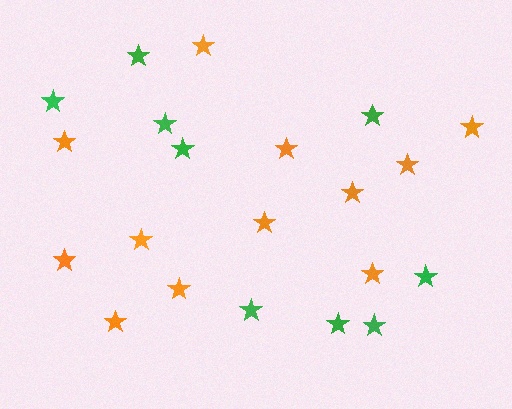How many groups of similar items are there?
There are 2 groups: one group of orange stars (12) and one group of green stars (9).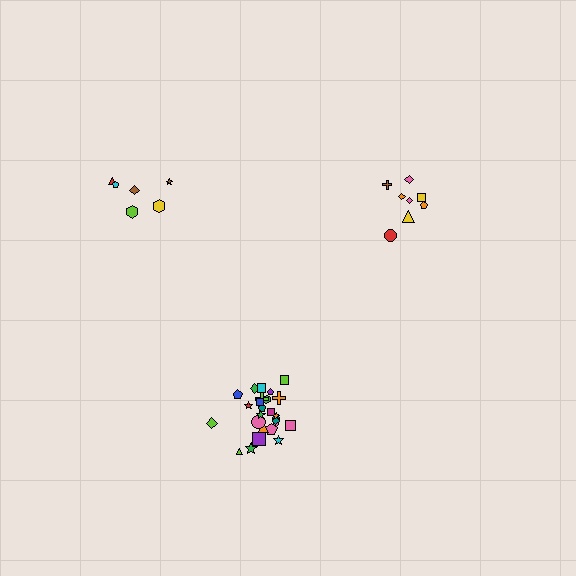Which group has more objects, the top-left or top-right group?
The top-right group.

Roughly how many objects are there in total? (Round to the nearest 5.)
Roughly 40 objects in total.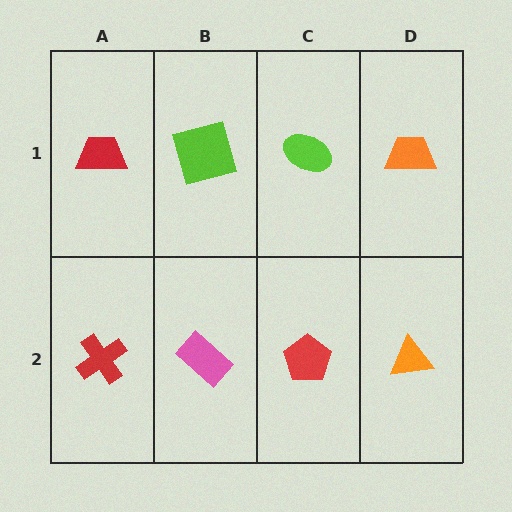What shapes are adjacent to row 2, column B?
A lime square (row 1, column B), a red cross (row 2, column A), a red pentagon (row 2, column C).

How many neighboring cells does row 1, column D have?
2.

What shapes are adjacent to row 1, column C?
A red pentagon (row 2, column C), a lime square (row 1, column B), an orange trapezoid (row 1, column D).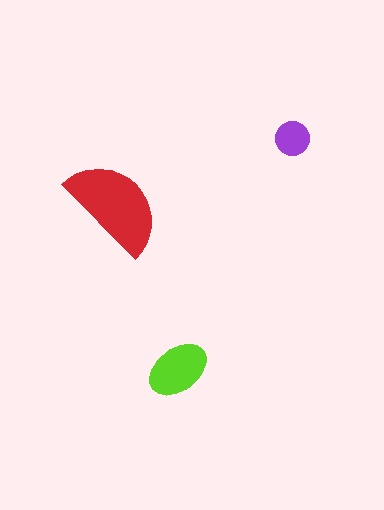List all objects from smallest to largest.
The purple circle, the lime ellipse, the red semicircle.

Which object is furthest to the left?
The red semicircle is leftmost.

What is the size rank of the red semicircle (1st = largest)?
1st.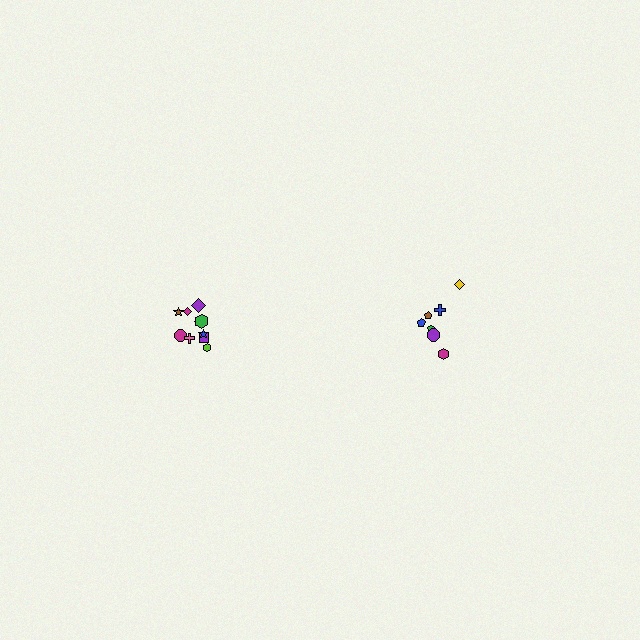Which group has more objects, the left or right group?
The left group.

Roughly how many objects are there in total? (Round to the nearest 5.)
Roughly 15 objects in total.